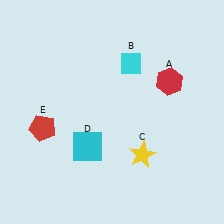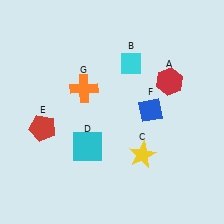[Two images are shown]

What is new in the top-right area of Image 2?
A blue diamond (F) was added in the top-right area of Image 2.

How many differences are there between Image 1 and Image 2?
There are 2 differences between the two images.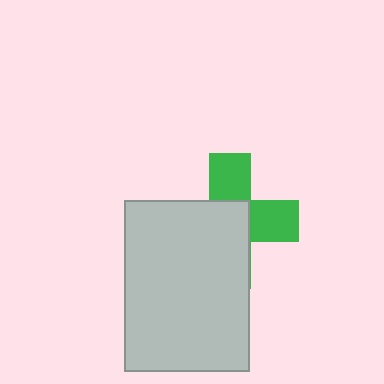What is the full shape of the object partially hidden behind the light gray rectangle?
The partially hidden object is a green cross.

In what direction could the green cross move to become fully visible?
The green cross could move toward the upper-right. That would shift it out from behind the light gray rectangle entirely.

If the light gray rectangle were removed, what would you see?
You would see the complete green cross.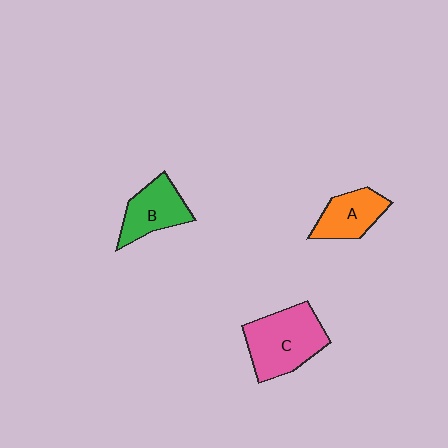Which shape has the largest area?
Shape C (pink).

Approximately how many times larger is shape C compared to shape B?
Approximately 1.5 times.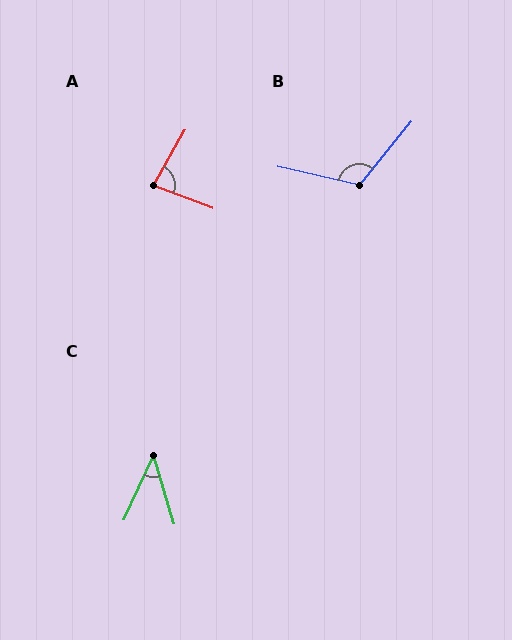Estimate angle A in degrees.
Approximately 81 degrees.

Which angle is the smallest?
C, at approximately 41 degrees.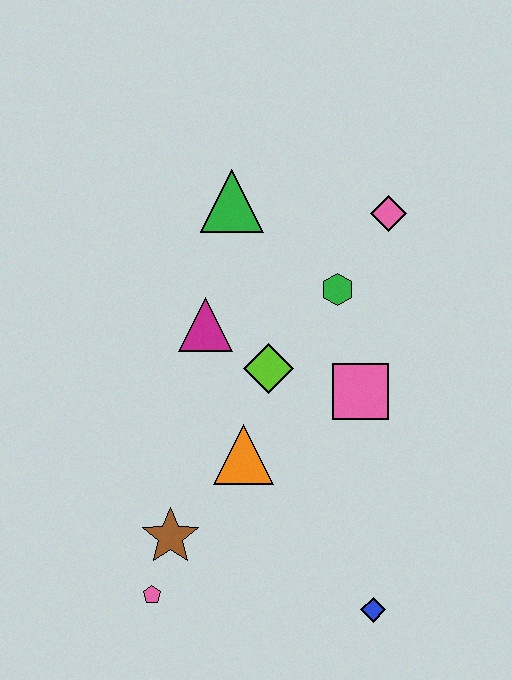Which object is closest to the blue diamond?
The orange triangle is closest to the blue diamond.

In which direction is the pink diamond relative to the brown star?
The pink diamond is above the brown star.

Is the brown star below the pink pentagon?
No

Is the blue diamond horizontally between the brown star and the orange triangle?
No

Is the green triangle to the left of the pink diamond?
Yes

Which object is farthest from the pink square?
The pink pentagon is farthest from the pink square.